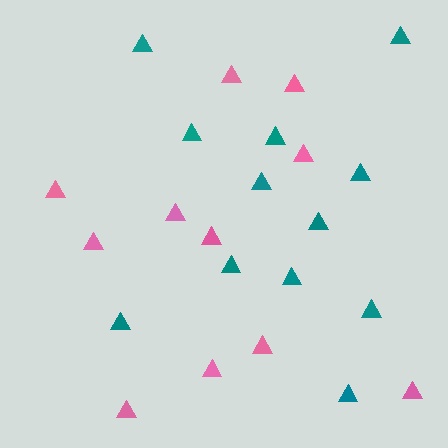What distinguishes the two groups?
There are 2 groups: one group of teal triangles (12) and one group of pink triangles (11).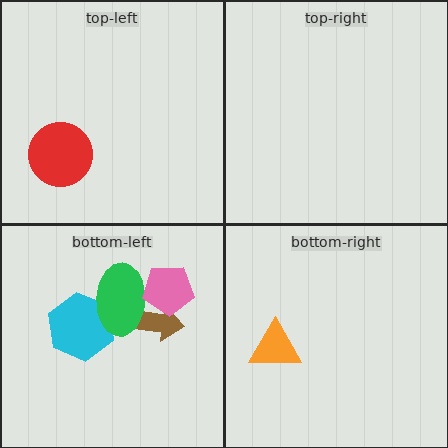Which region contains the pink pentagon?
The bottom-left region.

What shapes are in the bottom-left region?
The cyan hexagon, the brown arrow, the green ellipse, the pink pentagon.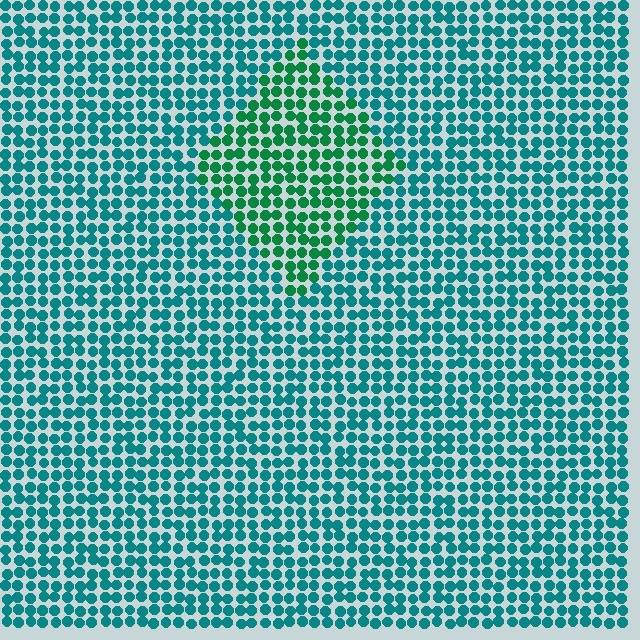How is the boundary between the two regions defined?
The boundary is defined purely by a slight shift in hue (about 33 degrees). Spacing, size, and orientation are identical on both sides.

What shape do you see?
I see a diamond.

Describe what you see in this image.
The image is filled with small teal elements in a uniform arrangement. A diamond-shaped region is visible where the elements are tinted to a slightly different hue, forming a subtle color boundary.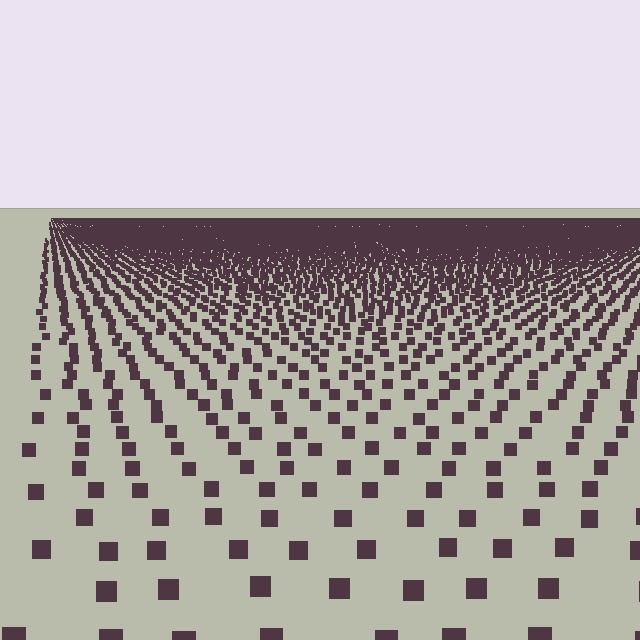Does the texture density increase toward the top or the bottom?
Density increases toward the top.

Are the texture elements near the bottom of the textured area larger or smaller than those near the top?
Larger. Near the bottom, elements are closer to the viewer and appear at a bigger on-screen size.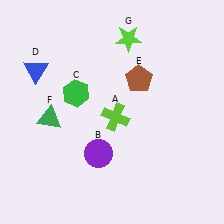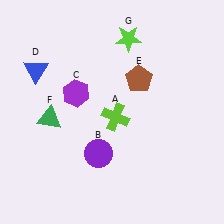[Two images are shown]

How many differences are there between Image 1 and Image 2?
There is 1 difference between the two images.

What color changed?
The hexagon (C) changed from green in Image 1 to purple in Image 2.